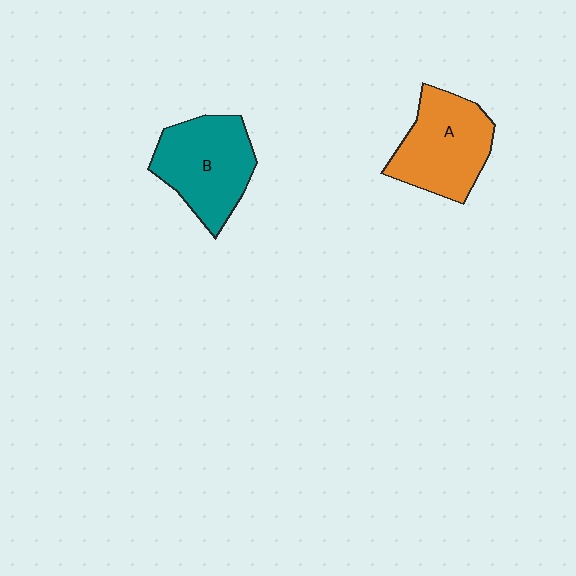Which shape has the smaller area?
Shape A (orange).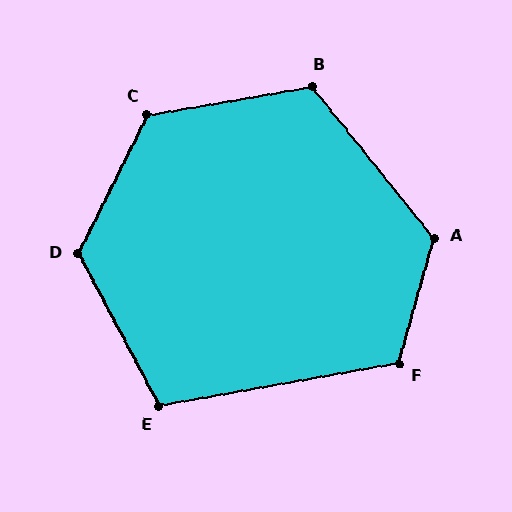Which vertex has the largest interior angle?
C, at approximately 126 degrees.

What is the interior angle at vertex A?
Approximately 126 degrees (obtuse).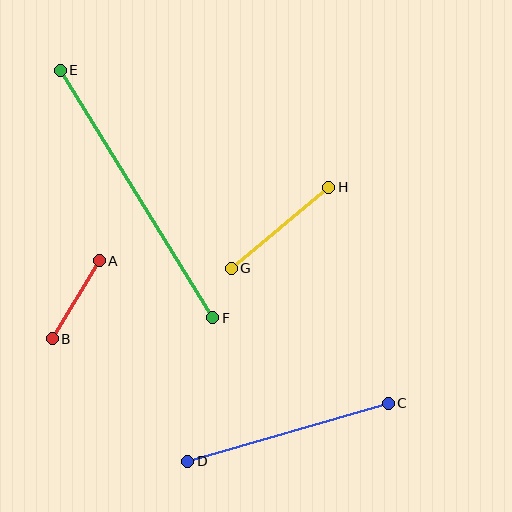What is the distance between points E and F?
The distance is approximately 291 pixels.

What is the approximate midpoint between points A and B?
The midpoint is at approximately (76, 300) pixels.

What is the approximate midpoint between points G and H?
The midpoint is at approximately (280, 228) pixels.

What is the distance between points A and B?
The distance is approximately 91 pixels.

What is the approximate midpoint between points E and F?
The midpoint is at approximately (137, 194) pixels.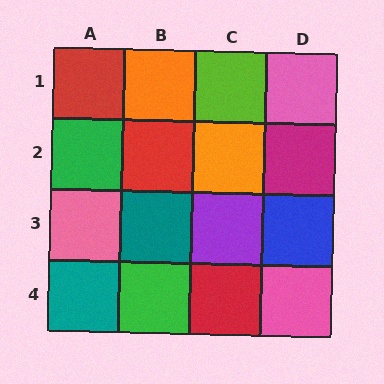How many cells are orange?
2 cells are orange.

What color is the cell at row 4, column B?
Green.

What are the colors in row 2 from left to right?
Green, red, orange, magenta.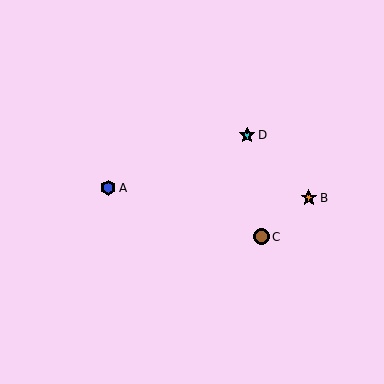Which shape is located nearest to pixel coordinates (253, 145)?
The cyan star (labeled D) at (247, 135) is nearest to that location.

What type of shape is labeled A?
Shape A is a blue hexagon.